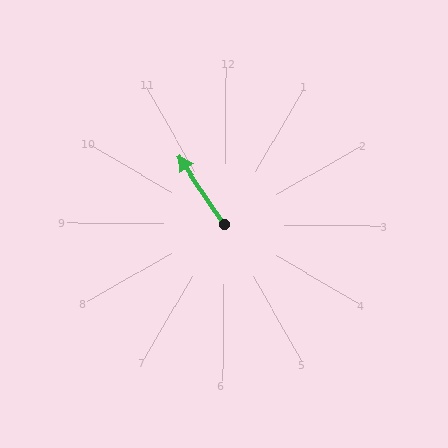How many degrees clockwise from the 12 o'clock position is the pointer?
Approximately 325 degrees.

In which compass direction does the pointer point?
Northwest.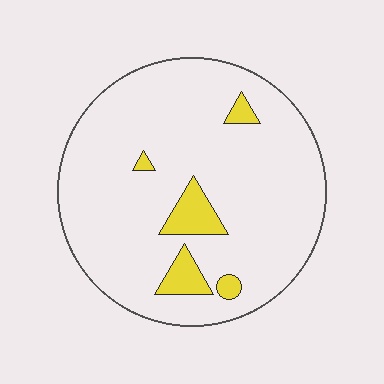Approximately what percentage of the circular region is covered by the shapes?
Approximately 10%.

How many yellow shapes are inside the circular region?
5.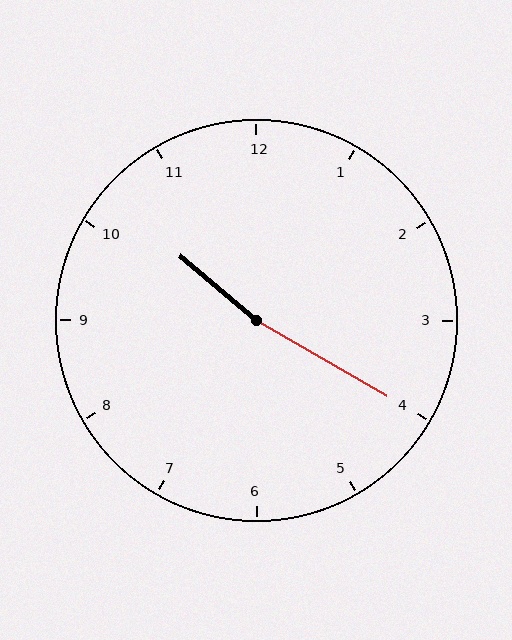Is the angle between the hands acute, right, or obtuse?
It is obtuse.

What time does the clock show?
10:20.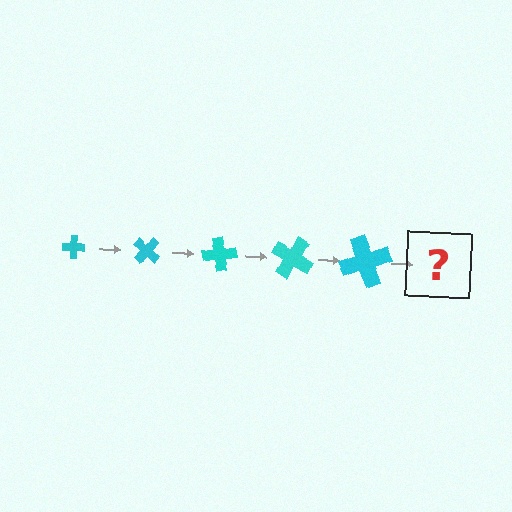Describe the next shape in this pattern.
It should be a cross, larger than the previous one and rotated 200 degrees from the start.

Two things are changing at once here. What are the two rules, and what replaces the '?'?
The two rules are that the cross grows larger each step and it rotates 40 degrees each step. The '?' should be a cross, larger than the previous one and rotated 200 degrees from the start.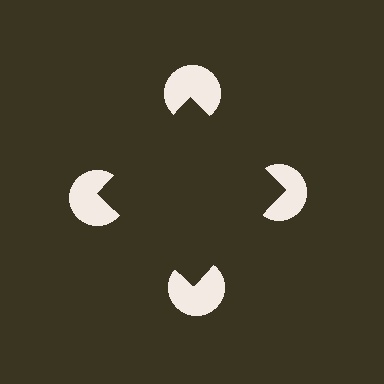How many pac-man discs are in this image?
There are 4 — one at each vertex of the illusory square.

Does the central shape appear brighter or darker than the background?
It typically appears slightly darker than the background, even though no actual brightness change is drawn.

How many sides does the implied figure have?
4 sides.